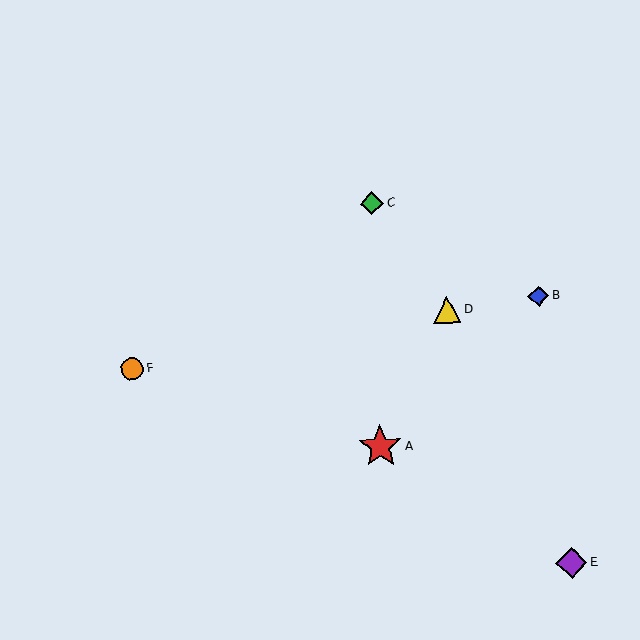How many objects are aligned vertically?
2 objects (A, C) are aligned vertically.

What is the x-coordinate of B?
Object B is at x≈538.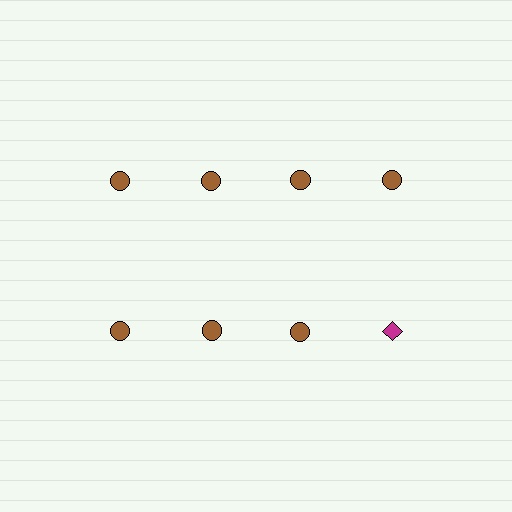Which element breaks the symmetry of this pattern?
The magenta diamond in the second row, second from right column breaks the symmetry. All other shapes are brown circles.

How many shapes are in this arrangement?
There are 8 shapes arranged in a grid pattern.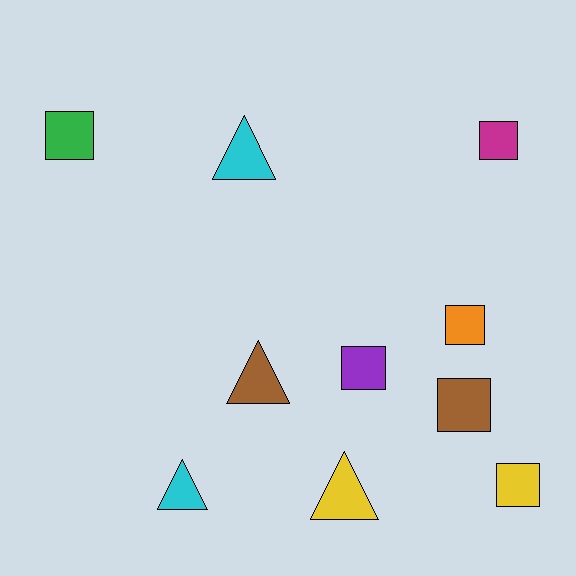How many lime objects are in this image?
There are no lime objects.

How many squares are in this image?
There are 6 squares.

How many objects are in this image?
There are 10 objects.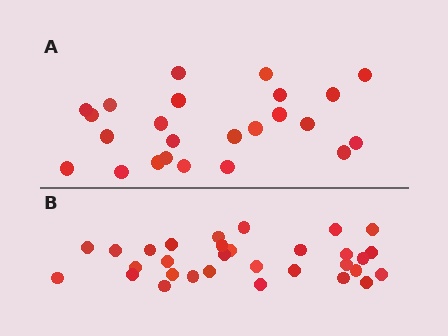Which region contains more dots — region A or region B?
Region B (the bottom region) has more dots.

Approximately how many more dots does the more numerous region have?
Region B has roughly 8 or so more dots than region A.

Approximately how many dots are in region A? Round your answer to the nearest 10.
About 20 dots. (The exact count is 24, which rounds to 20.)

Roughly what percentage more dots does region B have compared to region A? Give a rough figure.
About 30% more.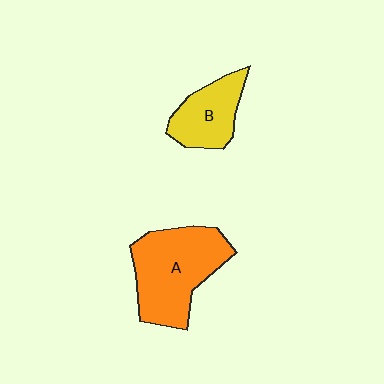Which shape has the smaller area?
Shape B (yellow).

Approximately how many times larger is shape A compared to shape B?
Approximately 1.7 times.